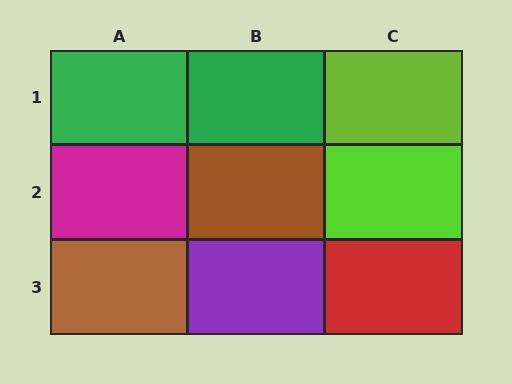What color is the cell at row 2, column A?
Magenta.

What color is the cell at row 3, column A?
Brown.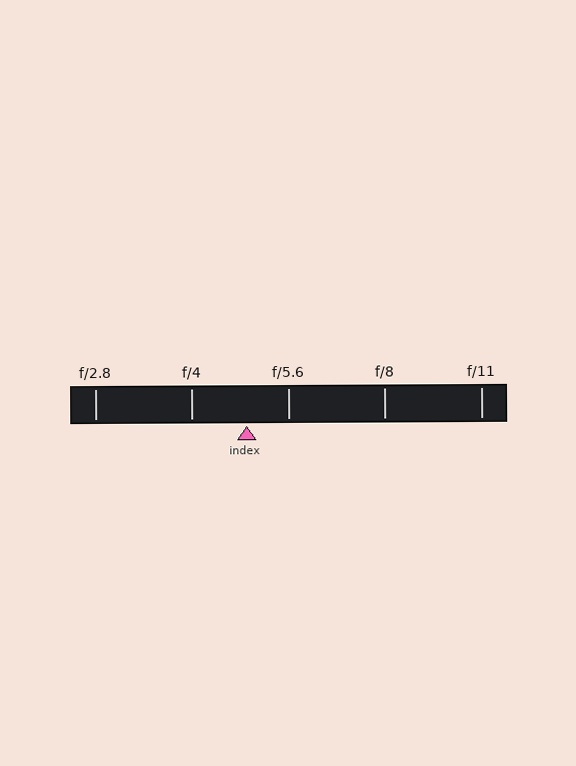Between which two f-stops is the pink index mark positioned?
The index mark is between f/4 and f/5.6.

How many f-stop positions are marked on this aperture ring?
There are 5 f-stop positions marked.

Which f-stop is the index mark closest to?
The index mark is closest to f/5.6.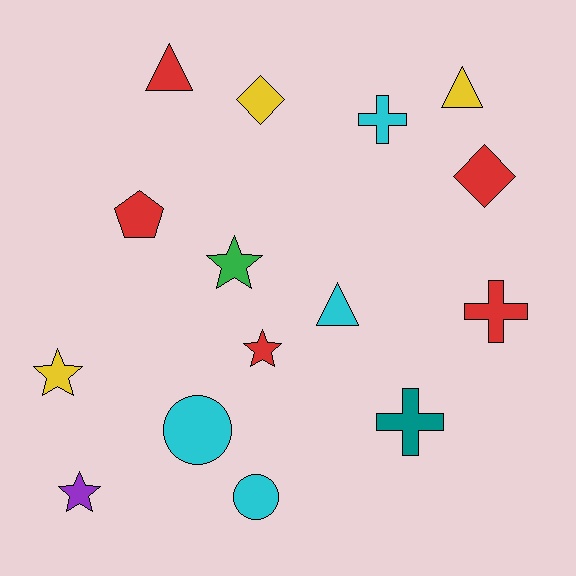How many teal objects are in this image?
There is 1 teal object.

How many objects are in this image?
There are 15 objects.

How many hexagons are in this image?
There are no hexagons.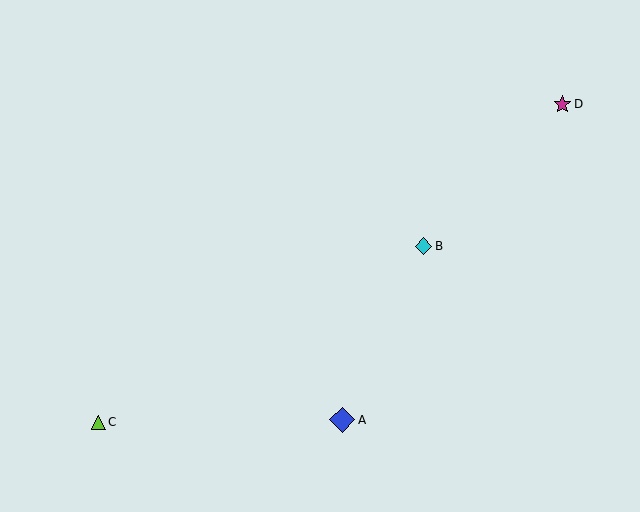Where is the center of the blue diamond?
The center of the blue diamond is at (342, 420).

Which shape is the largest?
The blue diamond (labeled A) is the largest.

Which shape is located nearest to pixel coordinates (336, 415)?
The blue diamond (labeled A) at (342, 420) is nearest to that location.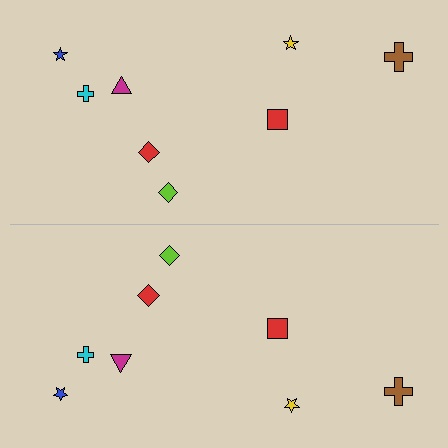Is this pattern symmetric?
Yes, this pattern has bilateral (reflection) symmetry.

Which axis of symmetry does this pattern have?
The pattern has a horizontal axis of symmetry running through the center of the image.